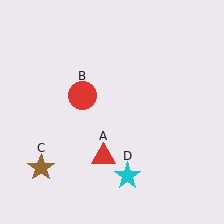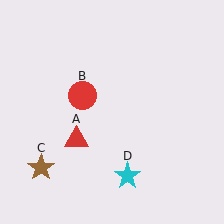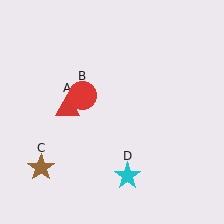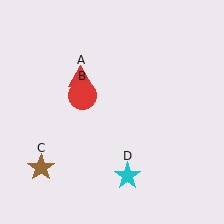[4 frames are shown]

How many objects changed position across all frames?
1 object changed position: red triangle (object A).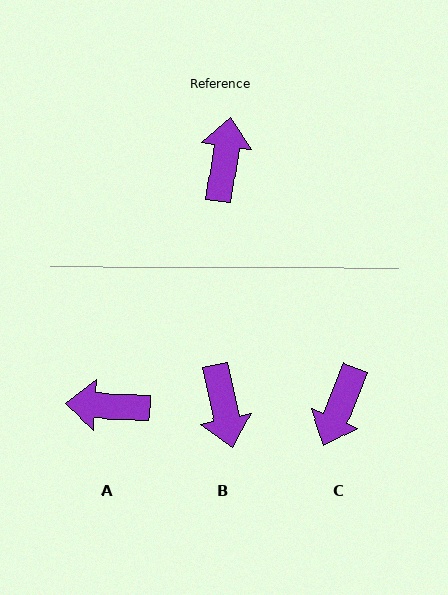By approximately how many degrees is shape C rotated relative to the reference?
Approximately 166 degrees counter-clockwise.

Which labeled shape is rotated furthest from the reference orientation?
C, about 166 degrees away.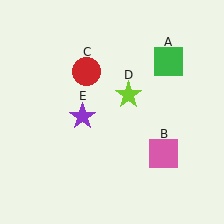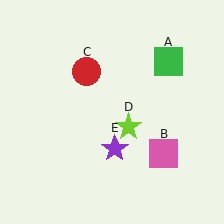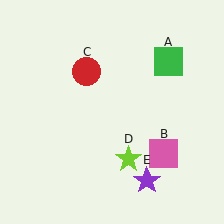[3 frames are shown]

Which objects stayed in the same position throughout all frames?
Green square (object A) and pink square (object B) and red circle (object C) remained stationary.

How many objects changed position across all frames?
2 objects changed position: lime star (object D), purple star (object E).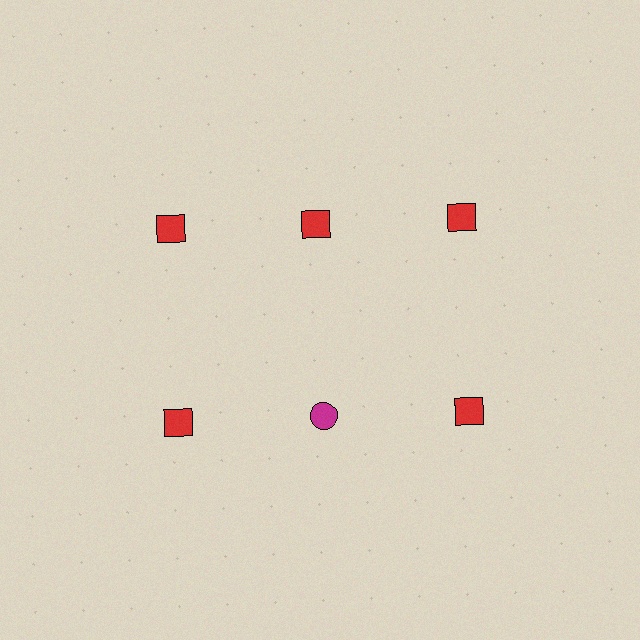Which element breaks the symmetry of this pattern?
The magenta circle in the second row, second from left column breaks the symmetry. All other shapes are red squares.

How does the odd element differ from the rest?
It differs in both color (magenta instead of red) and shape (circle instead of square).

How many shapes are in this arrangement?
There are 6 shapes arranged in a grid pattern.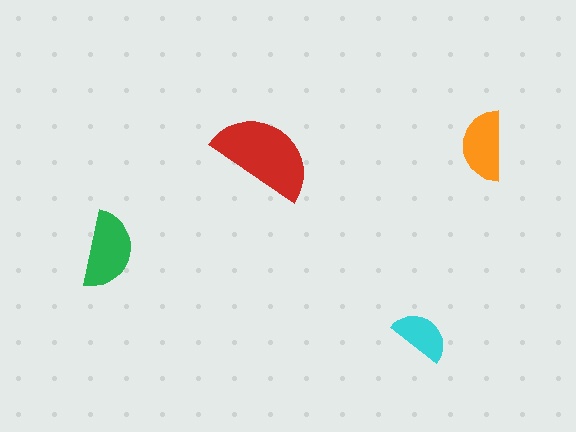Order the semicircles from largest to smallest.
the red one, the green one, the orange one, the cyan one.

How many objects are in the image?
There are 4 objects in the image.